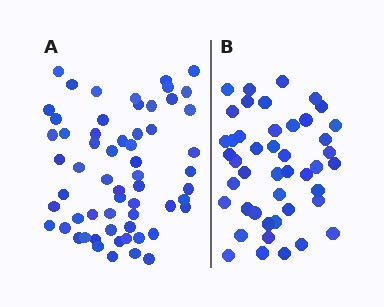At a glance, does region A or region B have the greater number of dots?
Region A (the left region) has more dots.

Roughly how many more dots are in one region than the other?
Region A has approximately 15 more dots than region B.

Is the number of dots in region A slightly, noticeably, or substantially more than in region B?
Region A has noticeably more, but not dramatically so. The ratio is roughly 1.3 to 1.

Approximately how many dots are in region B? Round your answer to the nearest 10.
About 40 dots. (The exact count is 45, which rounds to 40.)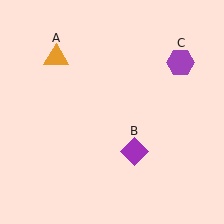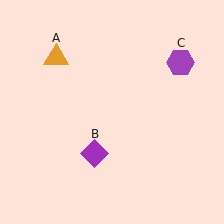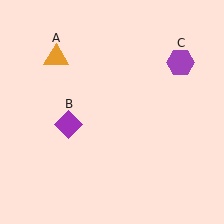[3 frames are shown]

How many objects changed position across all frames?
1 object changed position: purple diamond (object B).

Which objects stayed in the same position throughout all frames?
Orange triangle (object A) and purple hexagon (object C) remained stationary.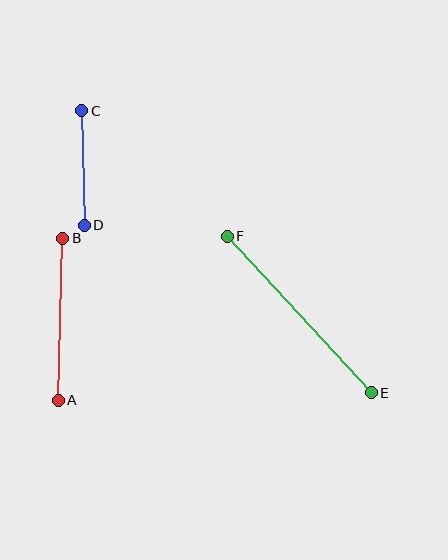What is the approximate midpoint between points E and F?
The midpoint is at approximately (299, 315) pixels.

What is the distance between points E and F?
The distance is approximately 212 pixels.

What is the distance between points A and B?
The distance is approximately 163 pixels.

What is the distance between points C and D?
The distance is approximately 115 pixels.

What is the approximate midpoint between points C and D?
The midpoint is at approximately (83, 168) pixels.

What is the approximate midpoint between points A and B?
The midpoint is at approximately (60, 319) pixels.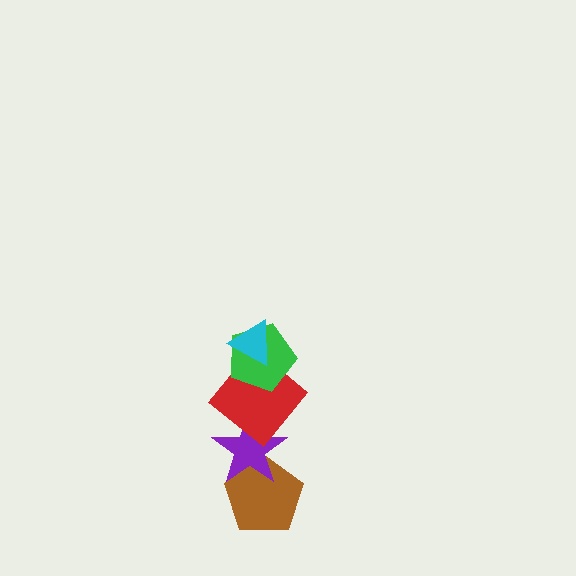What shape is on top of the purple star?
The red diamond is on top of the purple star.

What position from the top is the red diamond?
The red diamond is 3rd from the top.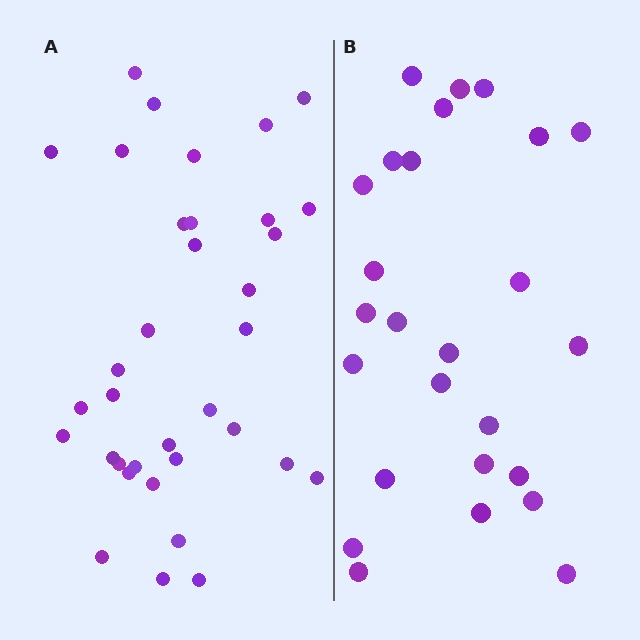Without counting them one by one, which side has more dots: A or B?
Region A (the left region) has more dots.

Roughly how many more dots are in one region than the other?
Region A has roughly 8 or so more dots than region B.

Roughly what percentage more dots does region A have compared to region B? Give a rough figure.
About 35% more.